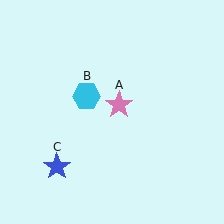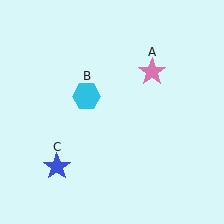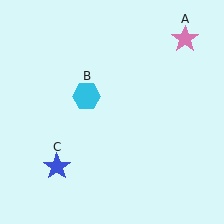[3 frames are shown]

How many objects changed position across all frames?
1 object changed position: pink star (object A).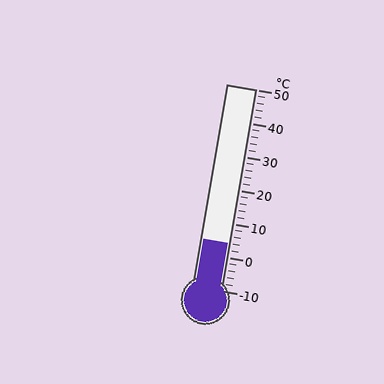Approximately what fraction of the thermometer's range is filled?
The thermometer is filled to approximately 25% of its range.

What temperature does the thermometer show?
The thermometer shows approximately 4°C.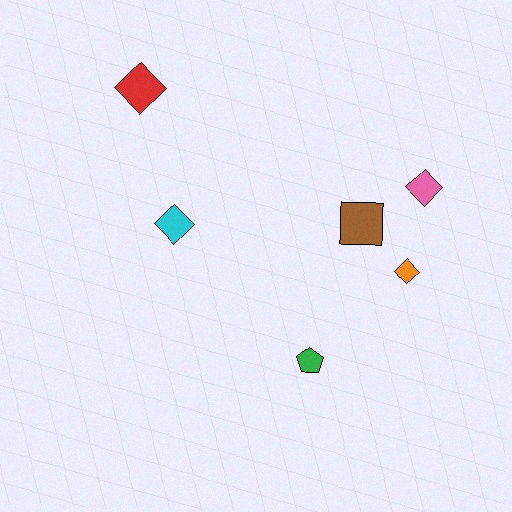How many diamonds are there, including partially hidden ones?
There are 4 diamonds.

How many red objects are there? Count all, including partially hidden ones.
There is 1 red object.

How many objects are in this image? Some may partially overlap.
There are 6 objects.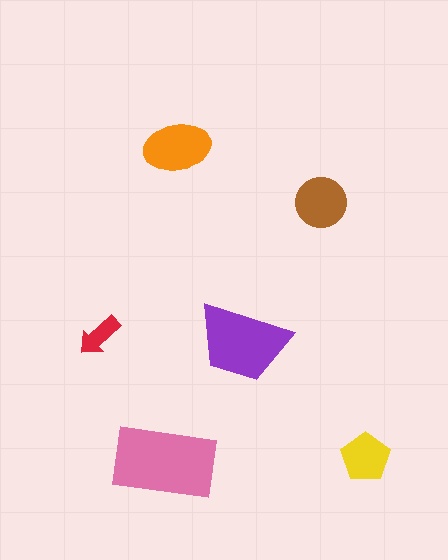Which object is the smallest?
The red arrow.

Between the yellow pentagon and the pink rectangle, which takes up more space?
The pink rectangle.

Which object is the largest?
The pink rectangle.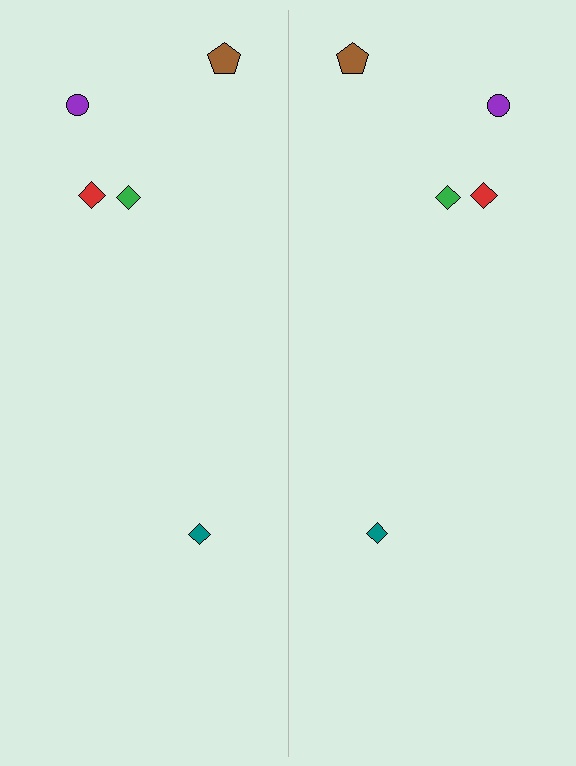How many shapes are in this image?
There are 10 shapes in this image.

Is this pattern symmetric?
Yes, this pattern has bilateral (reflection) symmetry.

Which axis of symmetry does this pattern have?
The pattern has a vertical axis of symmetry running through the center of the image.